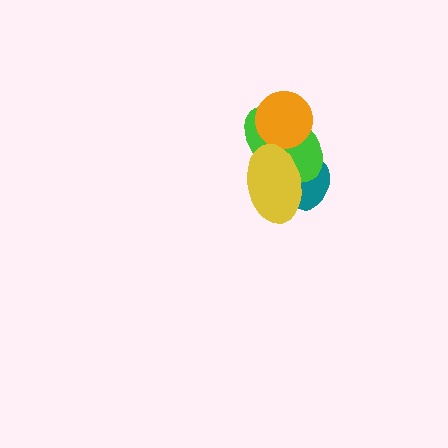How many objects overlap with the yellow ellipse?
2 objects overlap with the yellow ellipse.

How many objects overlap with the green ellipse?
3 objects overlap with the green ellipse.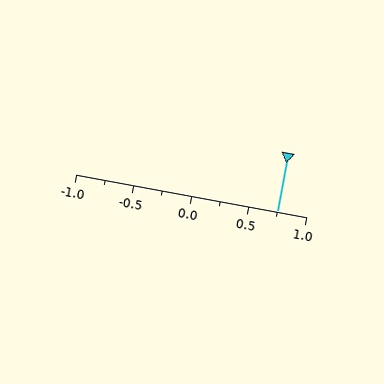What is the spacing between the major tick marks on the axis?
The major ticks are spaced 0.5 apart.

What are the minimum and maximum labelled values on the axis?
The axis runs from -1.0 to 1.0.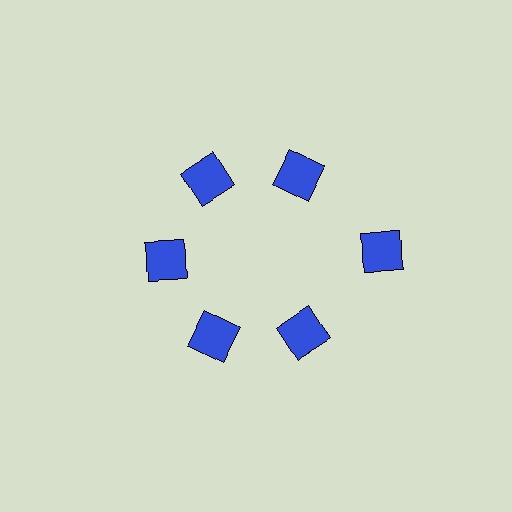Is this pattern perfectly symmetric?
No. The 6 blue squares are arranged in a ring, but one element near the 3 o'clock position is pushed outward from the center, breaking the 6-fold rotational symmetry.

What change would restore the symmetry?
The symmetry would be restored by moving it inward, back onto the ring so that all 6 squares sit at equal angles and equal distance from the center.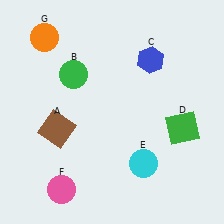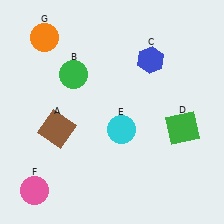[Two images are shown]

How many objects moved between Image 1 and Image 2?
2 objects moved between the two images.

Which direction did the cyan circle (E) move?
The cyan circle (E) moved up.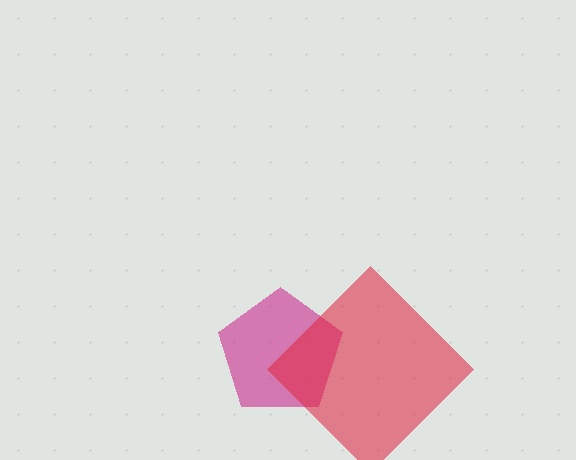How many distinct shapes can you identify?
There are 2 distinct shapes: a magenta pentagon, a red diamond.